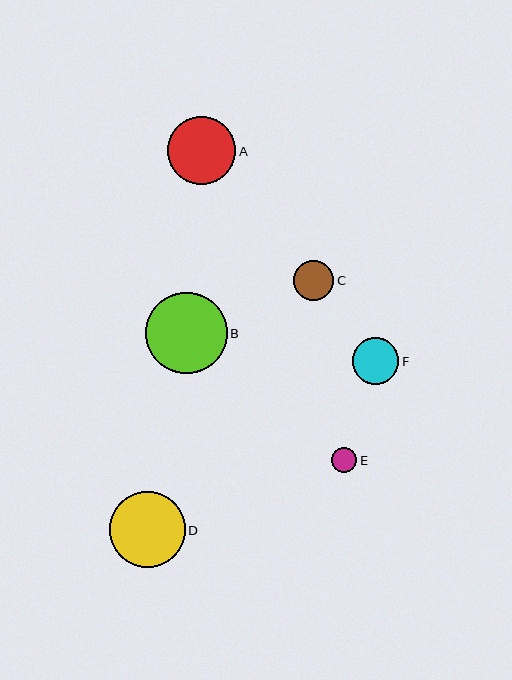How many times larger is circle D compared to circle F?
Circle D is approximately 1.6 times the size of circle F.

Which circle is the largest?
Circle B is the largest with a size of approximately 82 pixels.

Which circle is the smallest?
Circle E is the smallest with a size of approximately 26 pixels.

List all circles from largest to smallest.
From largest to smallest: B, D, A, F, C, E.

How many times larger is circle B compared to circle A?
Circle B is approximately 1.2 times the size of circle A.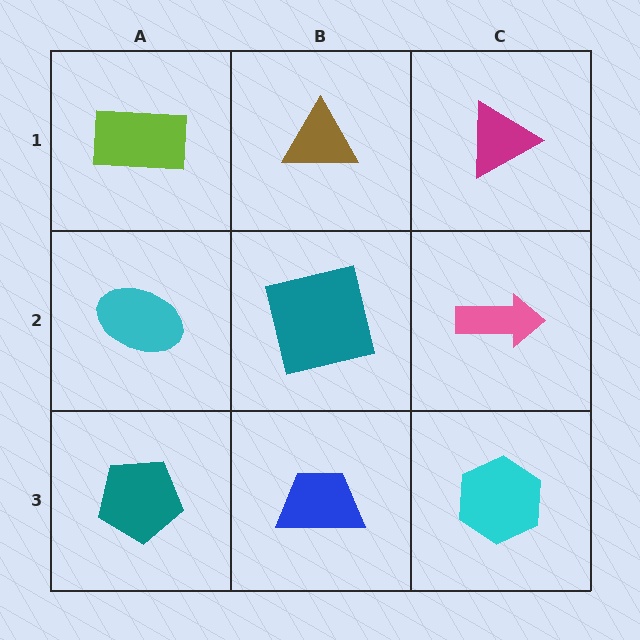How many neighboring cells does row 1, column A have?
2.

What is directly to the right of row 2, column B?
A pink arrow.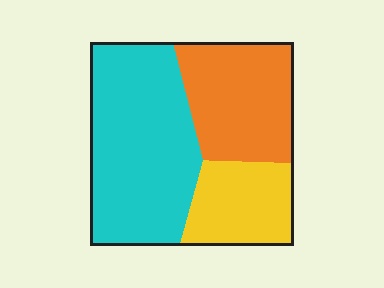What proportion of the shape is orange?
Orange takes up about one third (1/3) of the shape.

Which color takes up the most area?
Cyan, at roughly 50%.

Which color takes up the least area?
Yellow, at roughly 20%.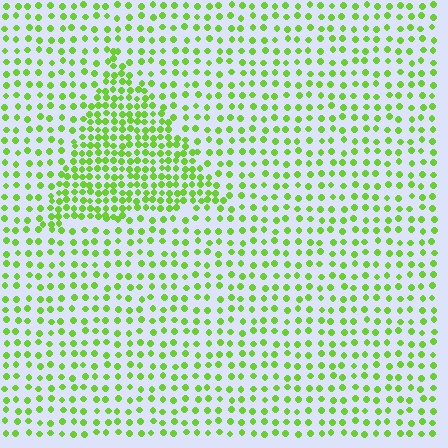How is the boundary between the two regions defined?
The boundary is defined by a change in element density (approximately 2.1x ratio). All elements are the same color, size, and shape.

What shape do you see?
I see a triangle.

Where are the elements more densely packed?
The elements are more densely packed inside the triangle boundary.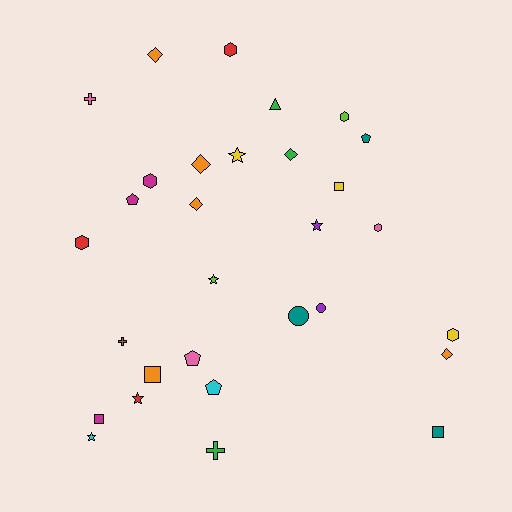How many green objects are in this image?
There are 3 green objects.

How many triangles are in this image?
There is 1 triangle.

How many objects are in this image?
There are 30 objects.